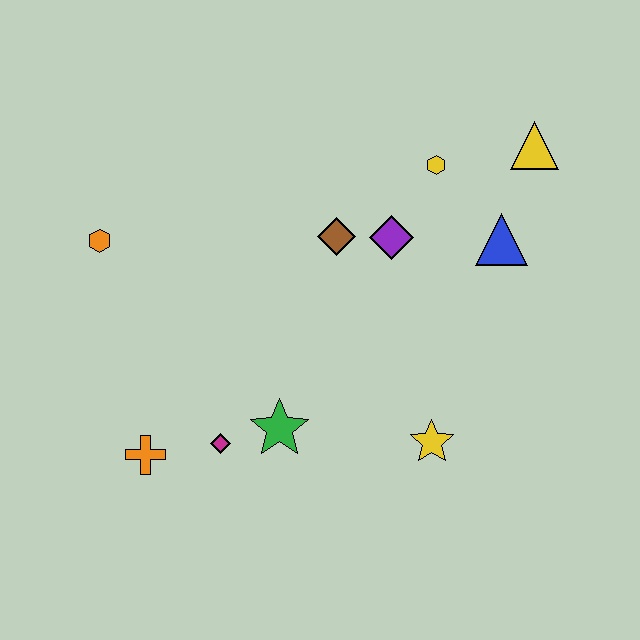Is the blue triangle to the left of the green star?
No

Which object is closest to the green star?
The magenta diamond is closest to the green star.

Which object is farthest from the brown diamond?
The orange cross is farthest from the brown diamond.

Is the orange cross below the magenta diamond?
Yes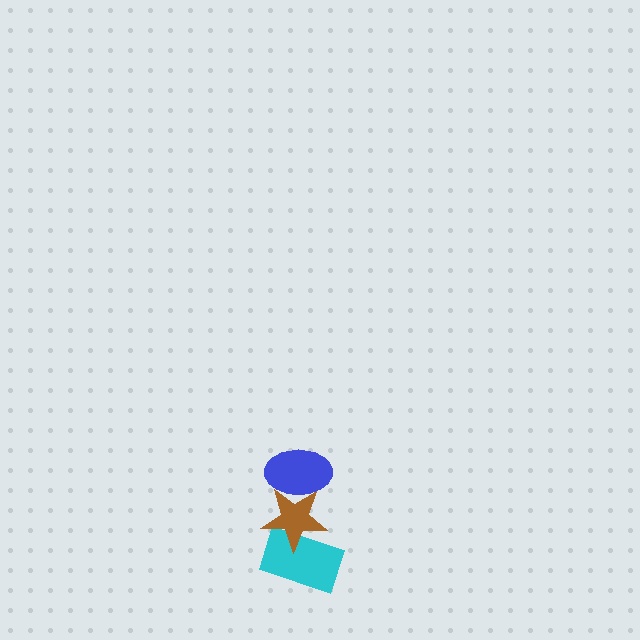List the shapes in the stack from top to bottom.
From top to bottom: the blue ellipse, the brown star, the cyan rectangle.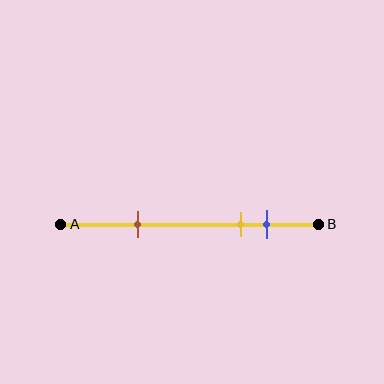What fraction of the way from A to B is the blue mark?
The blue mark is approximately 80% (0.8) of the way from A to B.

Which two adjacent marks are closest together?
The yellow and blue marks are the closest adjacent pair.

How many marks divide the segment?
There are 3 marks dividing the segment.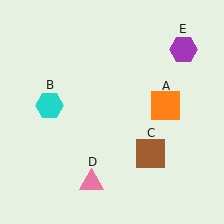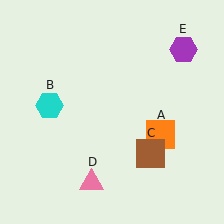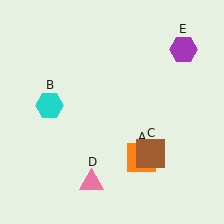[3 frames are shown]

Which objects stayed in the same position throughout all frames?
Cyan hexagon (object B) and brown square (object C) and pink triangle (object D) and purple hexagon (object E) remained stationary.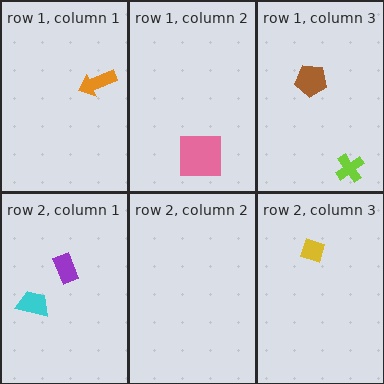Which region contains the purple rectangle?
The row 2, column 1 region.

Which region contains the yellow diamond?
The row 2, column 3 region.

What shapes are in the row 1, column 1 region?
The orange arrow.